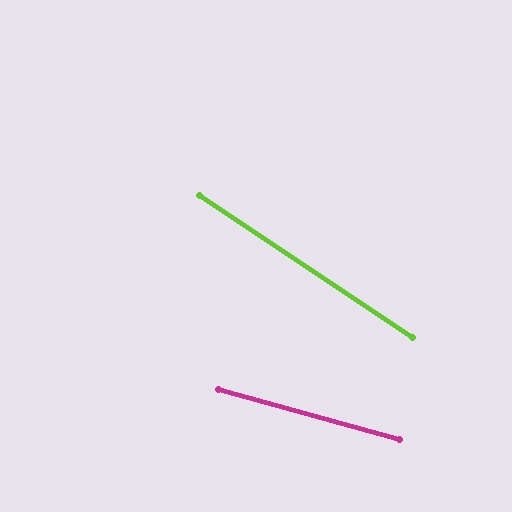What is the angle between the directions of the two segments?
Approximately 18 degrees.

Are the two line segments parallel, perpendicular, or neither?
Neither parallel nor perpendicular — they differ by about 18°.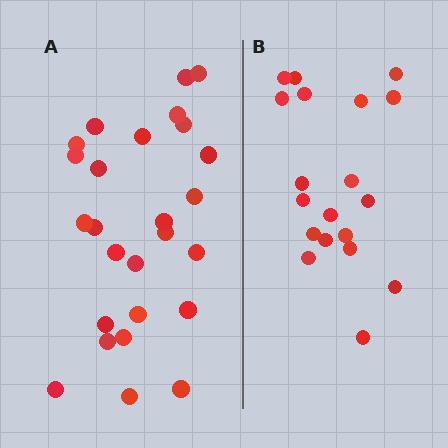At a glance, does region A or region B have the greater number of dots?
Region A (the left region) has more dots.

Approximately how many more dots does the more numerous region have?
Region A has roughly 8 or so more dots than region B.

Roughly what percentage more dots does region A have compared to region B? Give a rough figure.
About 35% more.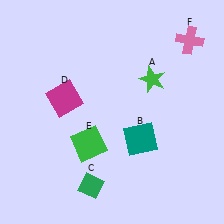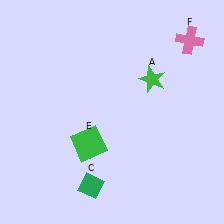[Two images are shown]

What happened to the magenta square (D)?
The magenta square (D) was removed in Image 2. It was in the top-left area of Image 1.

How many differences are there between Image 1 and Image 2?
There are 2 differences between the two images.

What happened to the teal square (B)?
The teal square (B) was removed in Image 2. It was in the bottom-right area of Image 1.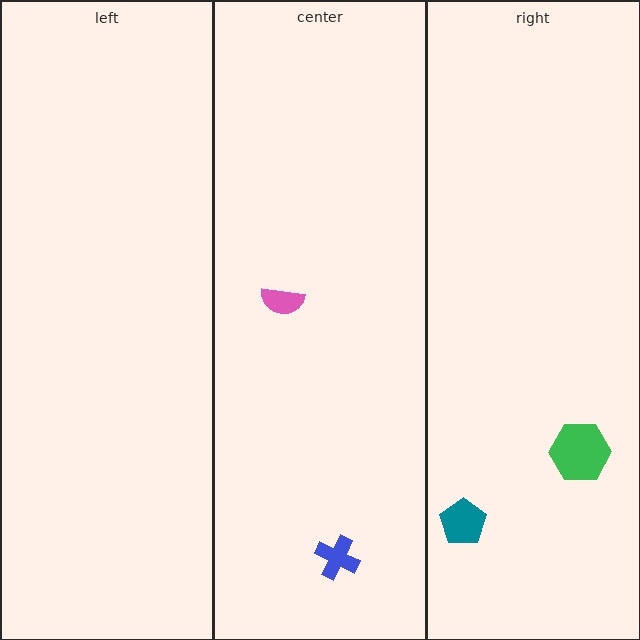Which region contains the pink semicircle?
The center region.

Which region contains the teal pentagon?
The right region.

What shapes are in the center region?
The pink semicircle, the blue cross.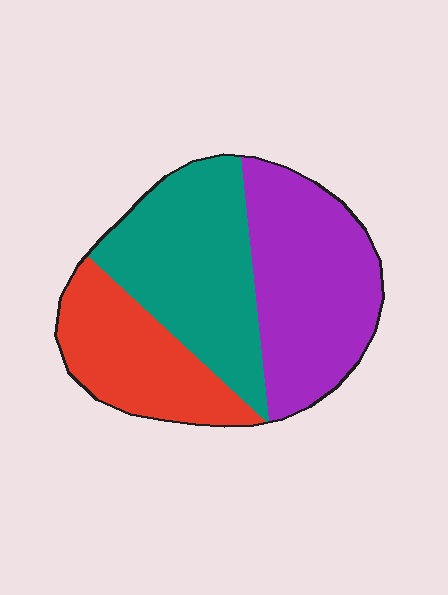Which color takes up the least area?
Red, at roughly 25%.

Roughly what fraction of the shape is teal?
Teal takes up about three eighths (3/8) of the shape.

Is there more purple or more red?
Purple.